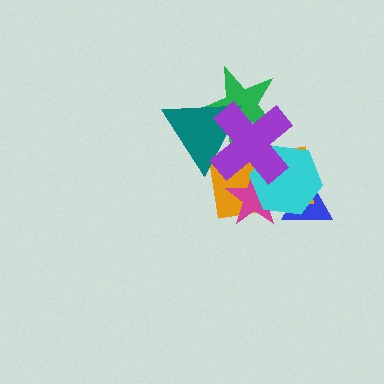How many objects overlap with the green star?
3 objects overlap with the green star.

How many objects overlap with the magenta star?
4 objects overlap with the magenta star.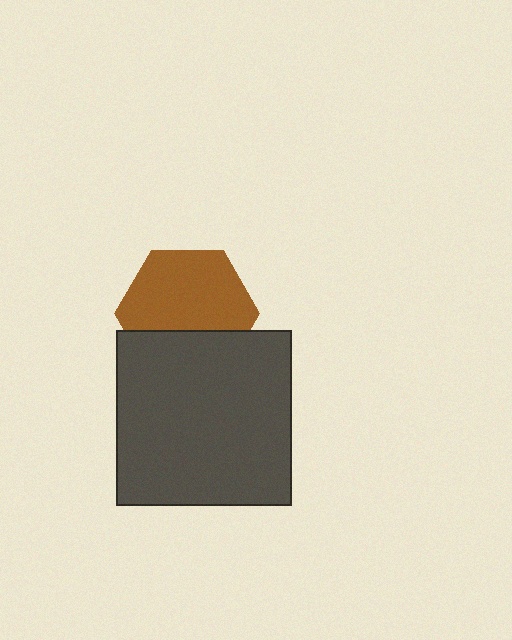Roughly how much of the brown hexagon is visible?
Most of it is visible (roughly 66%).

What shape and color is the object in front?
The object in front is a dark gray square.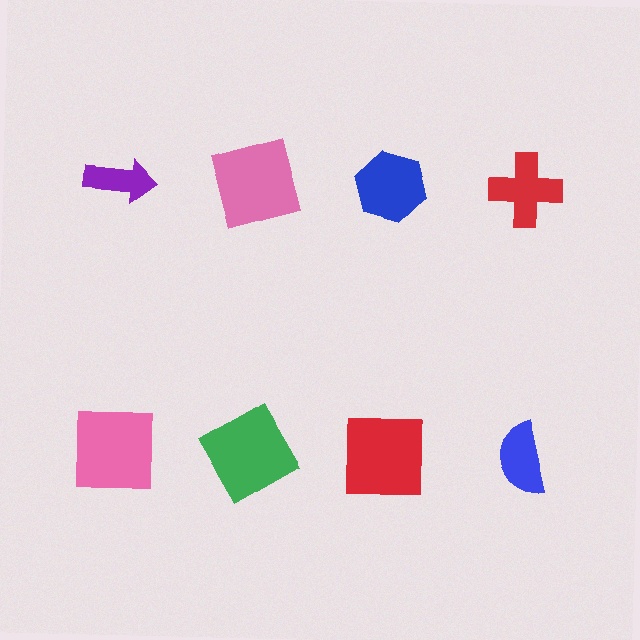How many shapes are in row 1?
4 shapes.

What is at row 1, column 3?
A blue hexagon.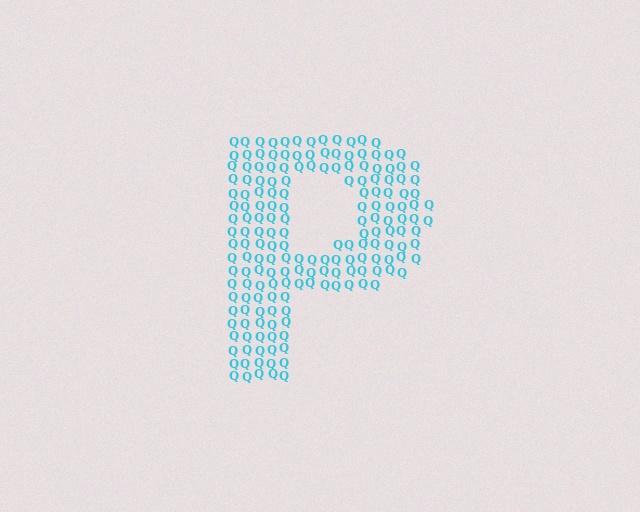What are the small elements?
The small elements are letter Q's.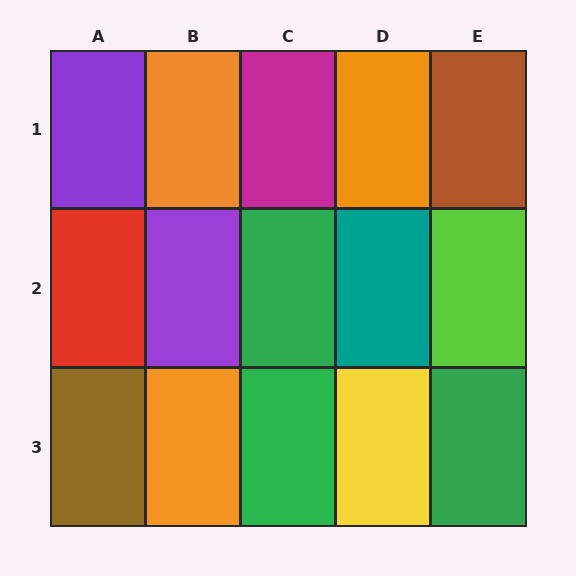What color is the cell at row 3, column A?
Brown.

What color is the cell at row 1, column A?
Purple.